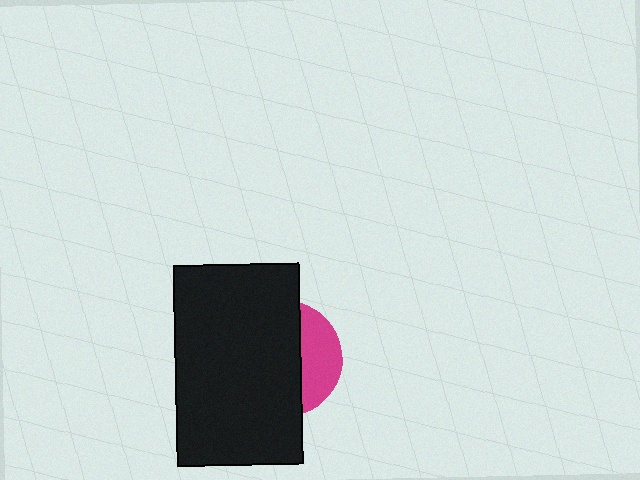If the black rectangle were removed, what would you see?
You would see the complete magenta circle.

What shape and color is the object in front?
The object in front is a black rectangle.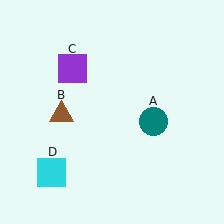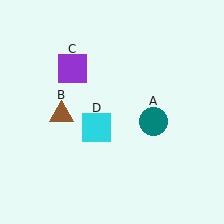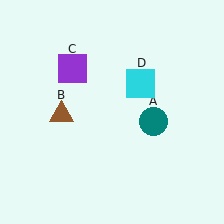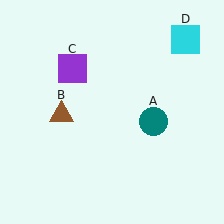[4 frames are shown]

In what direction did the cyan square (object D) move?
The cyan square (object D) moved up and to the right.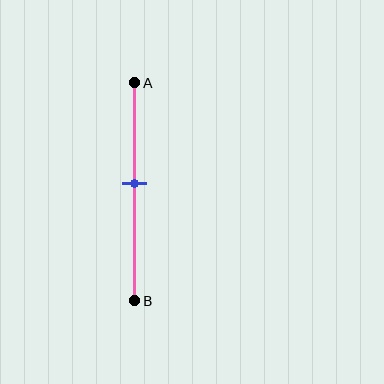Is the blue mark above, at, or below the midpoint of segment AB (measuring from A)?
The blue mark is above the midpoint of segment AB.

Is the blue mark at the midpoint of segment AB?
No, the mark is at about 45% from A, not at the 50% midpoint.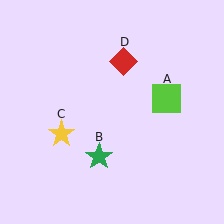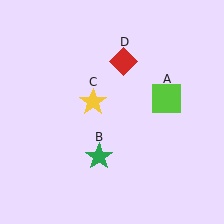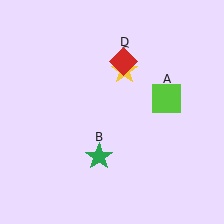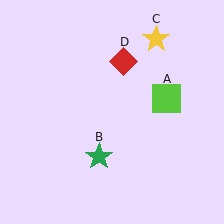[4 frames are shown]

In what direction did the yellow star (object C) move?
The yellow star (object C) moved up and to the right.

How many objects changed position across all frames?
1 object changed position: yellow star (object C).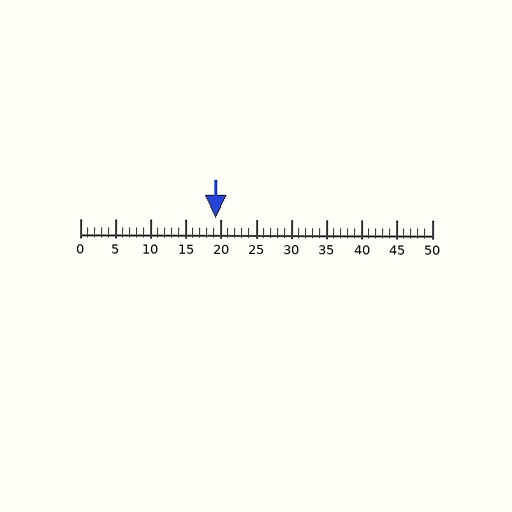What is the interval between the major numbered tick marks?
The major tick marks are spaced 5 units apart.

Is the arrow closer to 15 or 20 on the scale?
The arrow is closer to 20.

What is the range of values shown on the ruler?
The ruler shows values from 0 to 50.